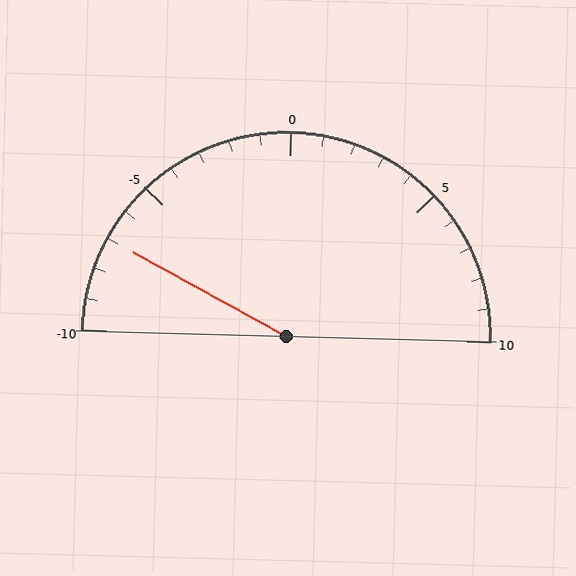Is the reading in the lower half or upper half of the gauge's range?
The reading is in the lower half of the range (-10 to 10).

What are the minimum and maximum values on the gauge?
The gauge ranges from -10 to 10.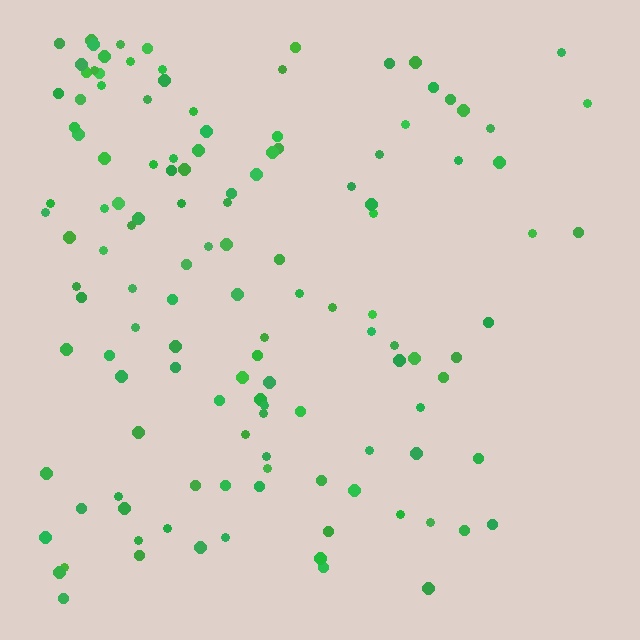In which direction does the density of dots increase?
From right to left, with the left side densest.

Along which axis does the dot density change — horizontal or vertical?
Horizontal.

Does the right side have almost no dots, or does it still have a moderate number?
Still a moderate number, just noticeably fewer than the left.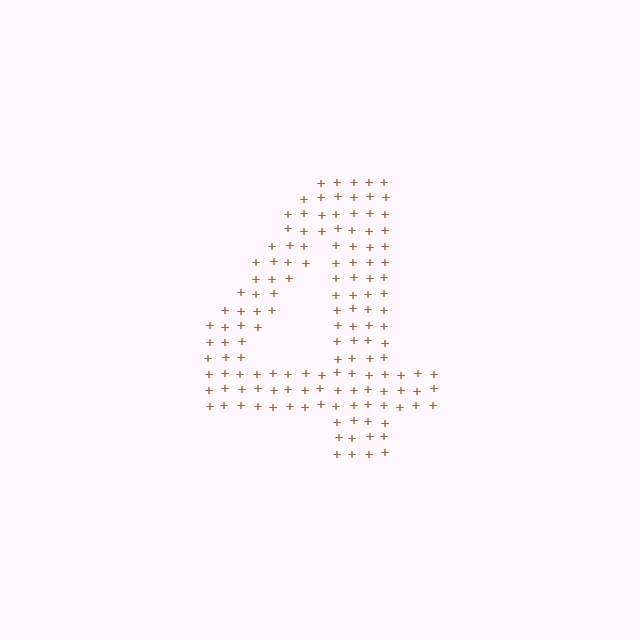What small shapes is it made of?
It is made of small plus signs.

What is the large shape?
The large shape is the digit 4.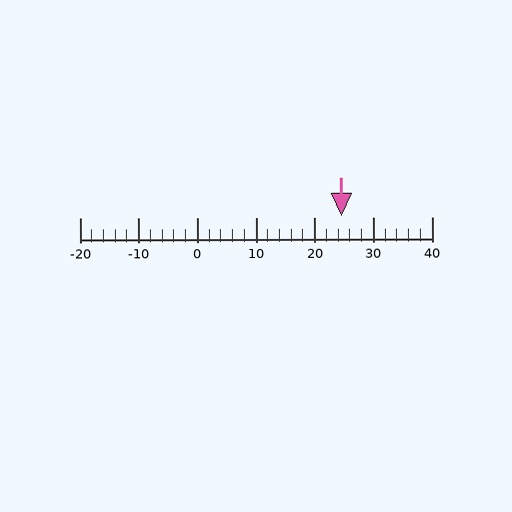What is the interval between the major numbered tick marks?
The major tick marks are spaced 10 units apart.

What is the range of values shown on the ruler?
The ruler shows values from -20 to 40.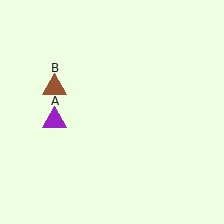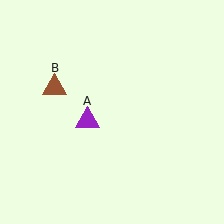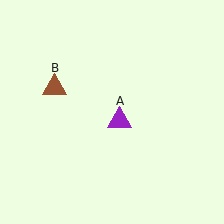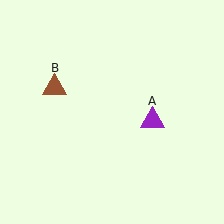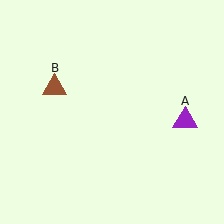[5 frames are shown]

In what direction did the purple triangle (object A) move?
The purple triangle (object A) moved right.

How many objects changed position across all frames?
1 object changed position: purple triangle (object A).